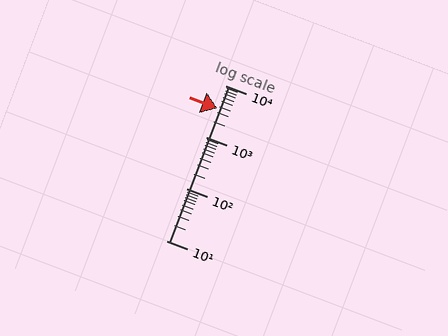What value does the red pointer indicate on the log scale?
The pointer indicates approximately 3600.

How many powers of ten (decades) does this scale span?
The scale spans 3 decades, from 10 to 10000.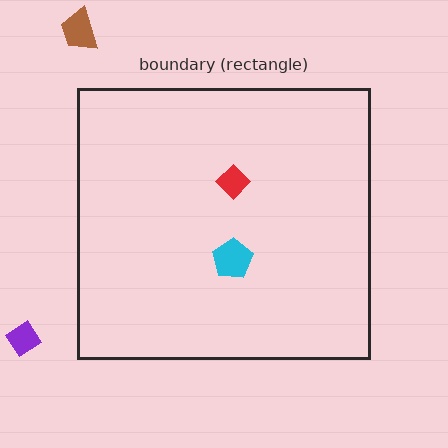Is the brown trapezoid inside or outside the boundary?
Outside.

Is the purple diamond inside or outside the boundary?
Outside.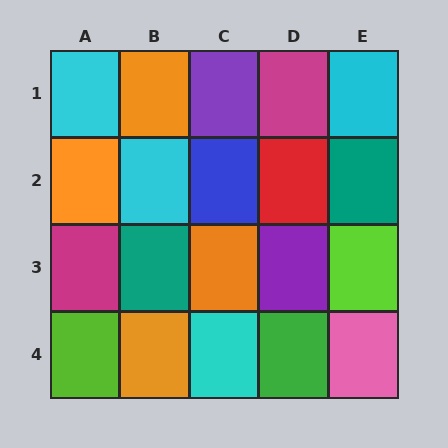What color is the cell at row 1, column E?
Cyan.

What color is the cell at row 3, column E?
Lime.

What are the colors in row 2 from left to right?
Orange, cyan, blue, red, teal.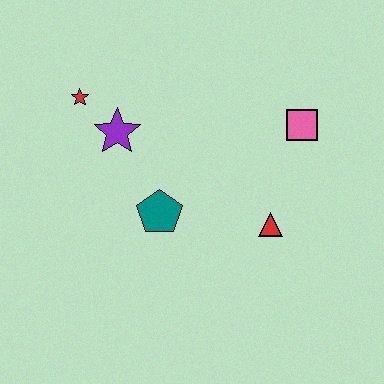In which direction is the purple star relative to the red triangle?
The purple star is to the left of the red triangle.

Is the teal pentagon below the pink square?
Yes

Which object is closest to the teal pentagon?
The purple star is closest to the teal pentagon.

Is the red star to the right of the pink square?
No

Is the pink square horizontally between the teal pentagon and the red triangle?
No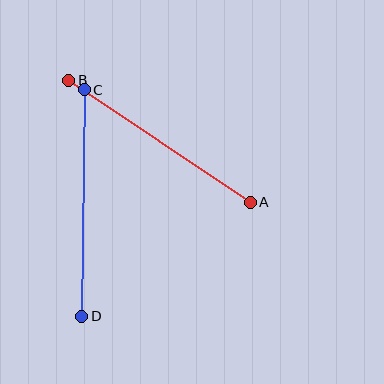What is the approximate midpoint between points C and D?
The midpoint is at approximately (83, 203) pixels.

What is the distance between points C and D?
The distance is approximately 227 pixels.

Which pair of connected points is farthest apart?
Points C and D are farthest apart.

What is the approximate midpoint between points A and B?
The midpoint is at approximately (159, 141) pixels.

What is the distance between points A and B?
The distance is approximately 218 pixels.